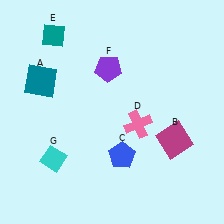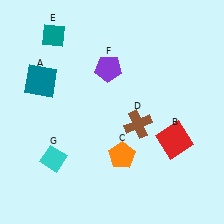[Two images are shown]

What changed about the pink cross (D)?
In Image 1, D is pink. In Image 2, it changed to brown.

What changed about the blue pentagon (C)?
In Image 1, C is blue. In Image 2, it changed to orange.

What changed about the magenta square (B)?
In Image 1, B is magenta. In Image 2, it changed to red.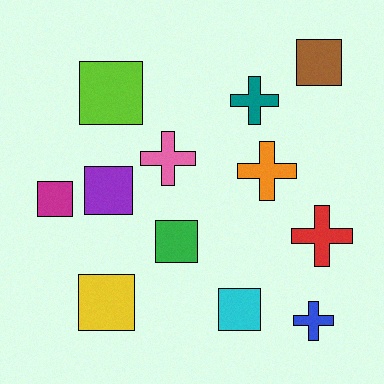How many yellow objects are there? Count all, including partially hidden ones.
There is 1 yellow object.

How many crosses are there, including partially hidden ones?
There are 5 crosses.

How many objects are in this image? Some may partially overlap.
There are 12 objects.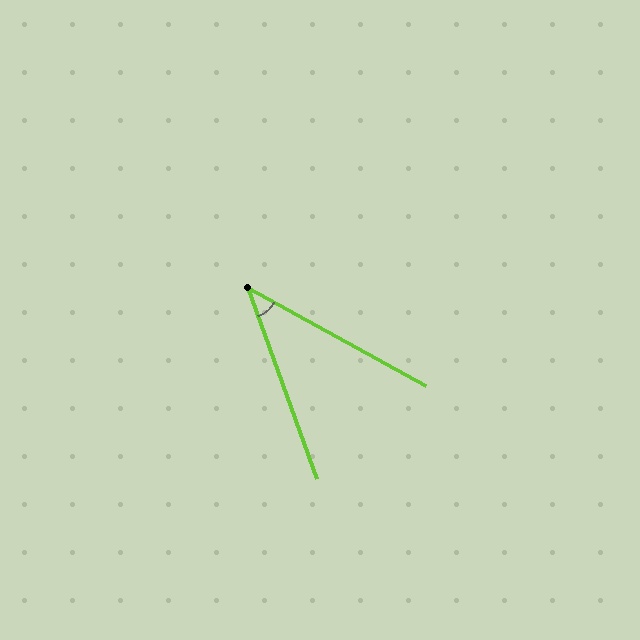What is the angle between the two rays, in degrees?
Approximately 41 degrees.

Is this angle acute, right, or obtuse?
It is acute.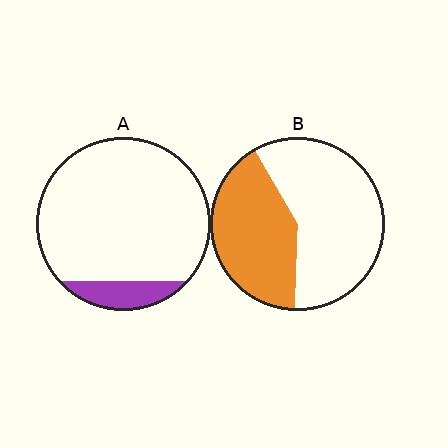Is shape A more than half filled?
No.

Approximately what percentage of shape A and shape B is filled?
A is approximately 10% and B is approximately 40%.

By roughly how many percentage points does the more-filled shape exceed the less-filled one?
By roughly 30 percentage points (B over A).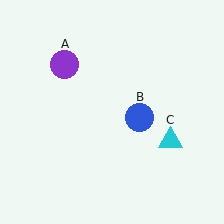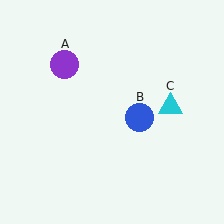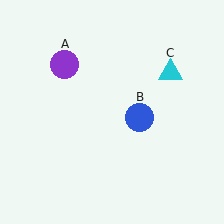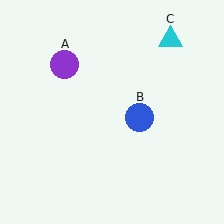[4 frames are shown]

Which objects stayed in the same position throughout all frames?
Purple circle (object A) and blue circle (object B) remained stationary.